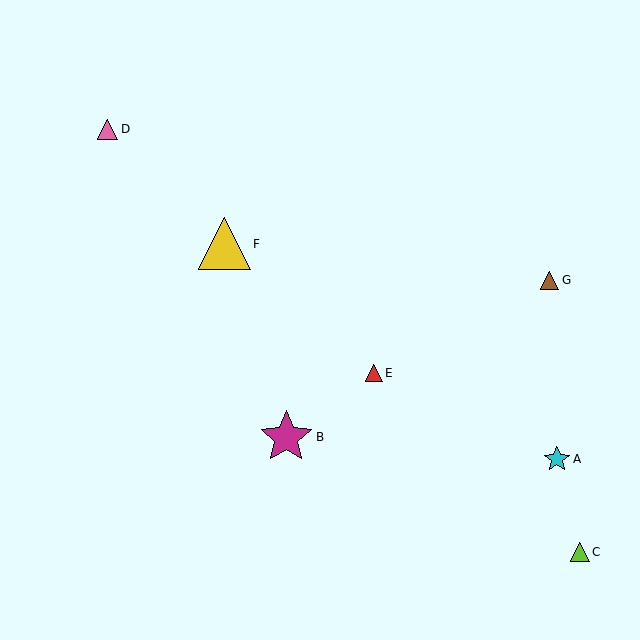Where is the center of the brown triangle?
The center of the brown triangle is at (550, 280).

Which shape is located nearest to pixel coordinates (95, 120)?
The pink triangle (labeled D) at (108, 129) is nearest to that location.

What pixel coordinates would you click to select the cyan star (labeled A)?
Click at (557, 459) to select the cyan star A.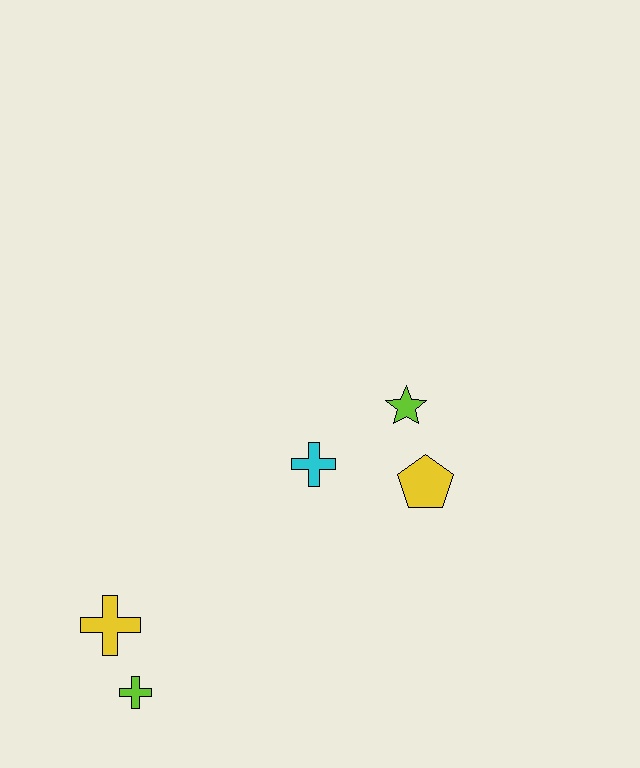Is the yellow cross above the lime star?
No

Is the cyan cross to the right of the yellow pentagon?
No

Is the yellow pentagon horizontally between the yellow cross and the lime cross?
No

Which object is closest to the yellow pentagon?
The lime star is closest to the yellow pentagon.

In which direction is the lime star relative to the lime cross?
The lime star is above the lime cross.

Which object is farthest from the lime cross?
The lime star is farthest from the lime cross.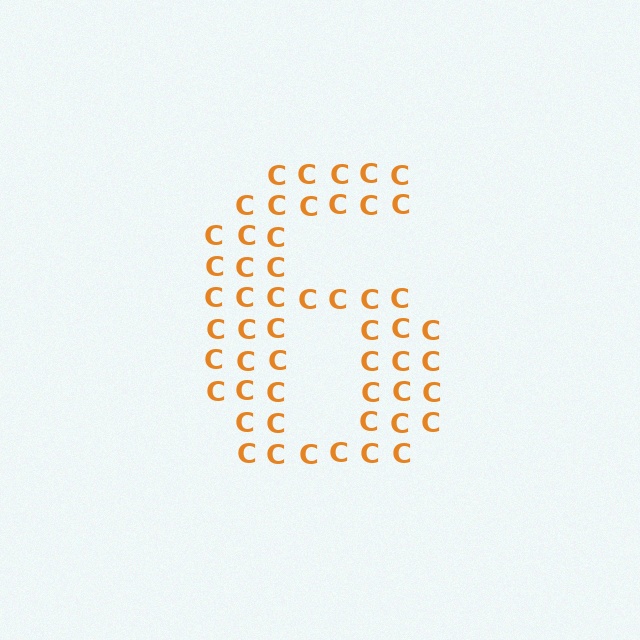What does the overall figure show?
The overall figure shows the digit 6.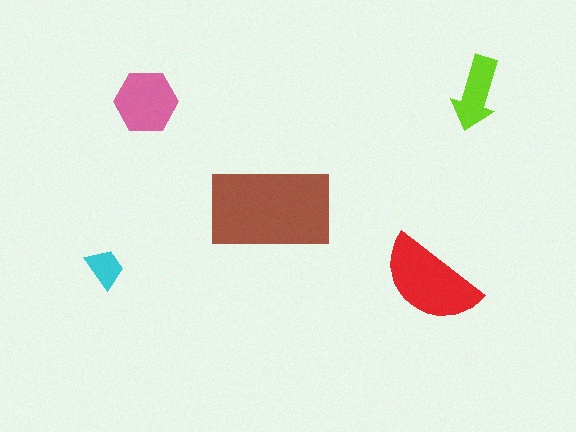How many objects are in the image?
There are 5 objects in the image.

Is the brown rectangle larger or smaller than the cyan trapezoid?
Larger.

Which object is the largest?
The brown rectangle.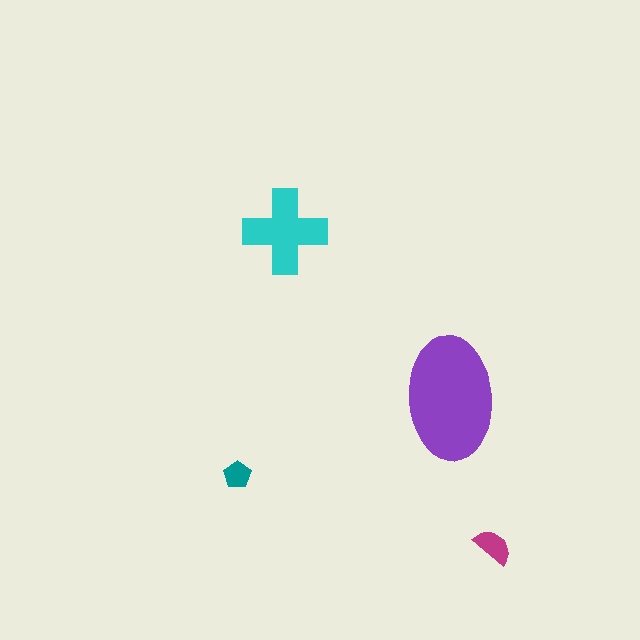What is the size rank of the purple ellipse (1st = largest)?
1st.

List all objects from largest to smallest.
The purple ellipse, the cyan cross, the magenta semicircle, the teal pentagon.